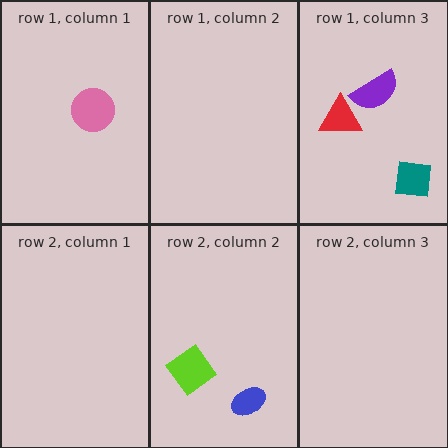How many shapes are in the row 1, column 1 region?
1.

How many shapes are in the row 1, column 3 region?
3.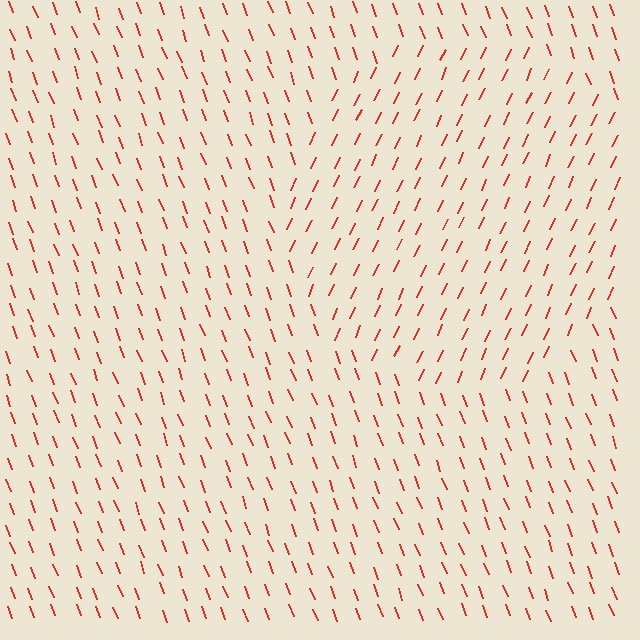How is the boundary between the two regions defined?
The boundary is defined purely by a change in line orientation (approximately 45 degrees difference). All lines are the same color and thickness.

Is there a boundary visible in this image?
Yes, there is a texture boundary formed by a change in line orientation.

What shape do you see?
I see a circle.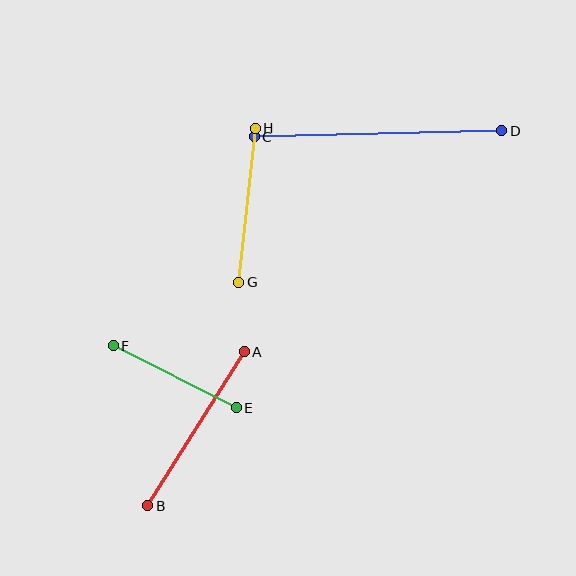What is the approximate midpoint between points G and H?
The midpoint is at approximately (247, 205) pixels.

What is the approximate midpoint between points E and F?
The midpoint is at approximately (175, 377) pixels.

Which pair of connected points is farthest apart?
Points C and D are farthest apart.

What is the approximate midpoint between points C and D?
The midpoint is at approximately (378, 134) pixels.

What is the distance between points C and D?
The distance is approximately 248 pixels.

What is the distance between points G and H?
The distance is approximately 155 pixels.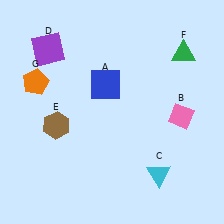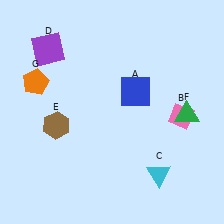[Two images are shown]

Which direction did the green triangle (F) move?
The green triangle (F) moved down.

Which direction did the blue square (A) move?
The blue square (A) moved right.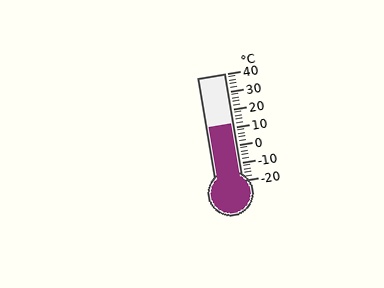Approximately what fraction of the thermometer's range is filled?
The thermometer is filled to approximately 55% of its range.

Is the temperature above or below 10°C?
The temperature is above 10°C.